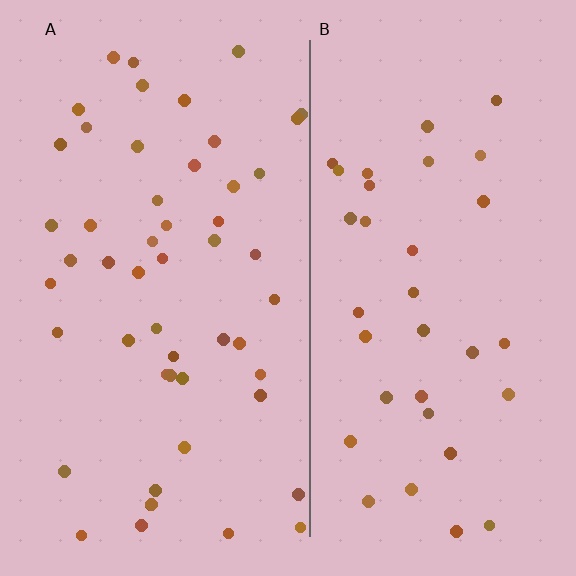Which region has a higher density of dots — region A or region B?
A (the left).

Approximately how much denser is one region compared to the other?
Approximately 1.5× — region A over region B.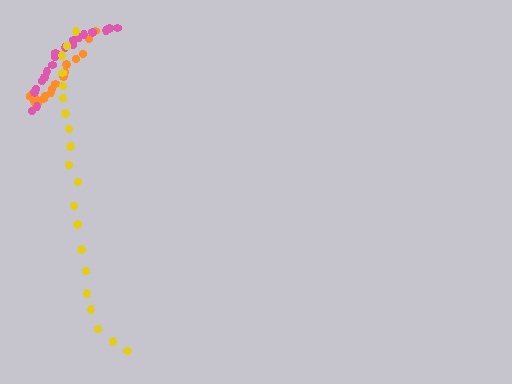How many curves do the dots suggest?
There are 3 distinct paths.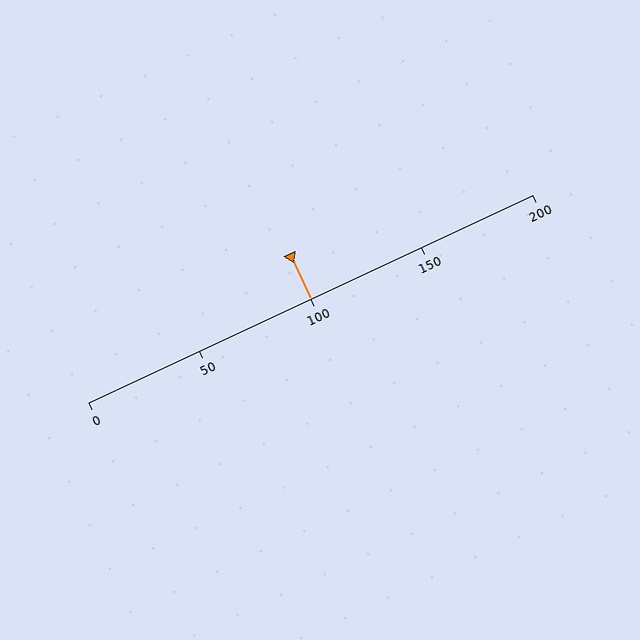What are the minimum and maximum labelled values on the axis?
The axis runs from 0 to 200.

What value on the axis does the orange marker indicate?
The marker indicates approximately 100.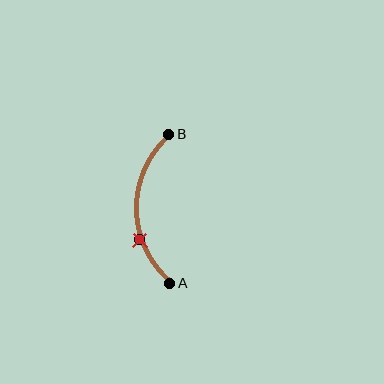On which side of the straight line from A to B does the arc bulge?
The arc bulges to the left of the straight line connecting A and B.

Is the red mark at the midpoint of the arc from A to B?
No. The red mark lies on the arc but is closer to endpoint A. The arc midpoint would be at the point on the curve equidistant along the arc from both A and B.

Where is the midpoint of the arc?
The arc midpoint is the point on the curve farthest from the straight line joining A and B. It sits to the left of that line.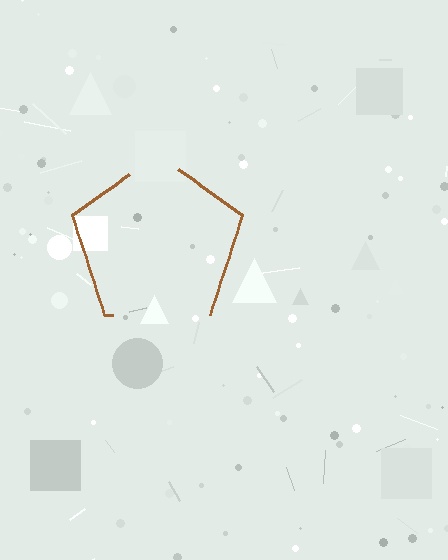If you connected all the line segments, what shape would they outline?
They would outline a pentagon.